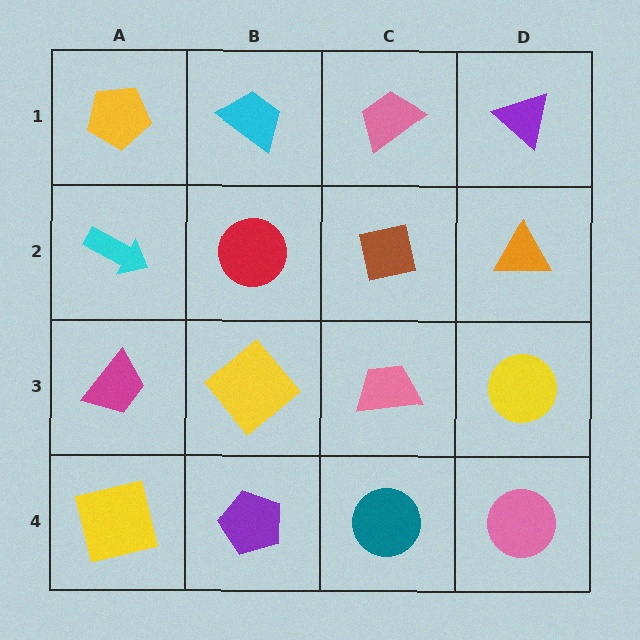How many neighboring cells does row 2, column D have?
3.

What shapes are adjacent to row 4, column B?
A yellow diamond (row 3, column B), a yellow square (row 4, column A), a teal circle (row 4, column C).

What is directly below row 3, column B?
A purple pentagon.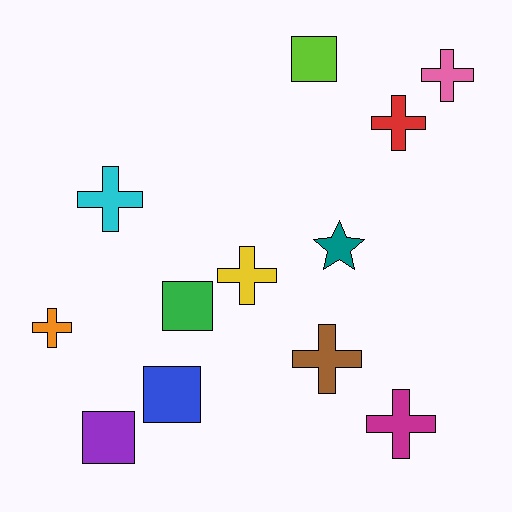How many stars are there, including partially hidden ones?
There is 1 star.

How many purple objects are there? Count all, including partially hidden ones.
There is 1 purple object.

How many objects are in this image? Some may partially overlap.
There are 12 objects.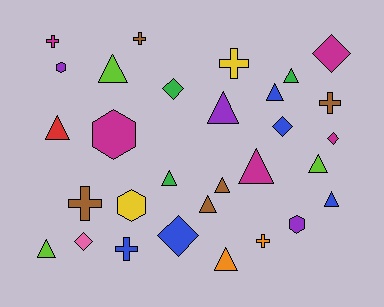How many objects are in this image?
There are 30 objects.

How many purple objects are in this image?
There are 3 purple objects.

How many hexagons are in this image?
There are 4 hexagons.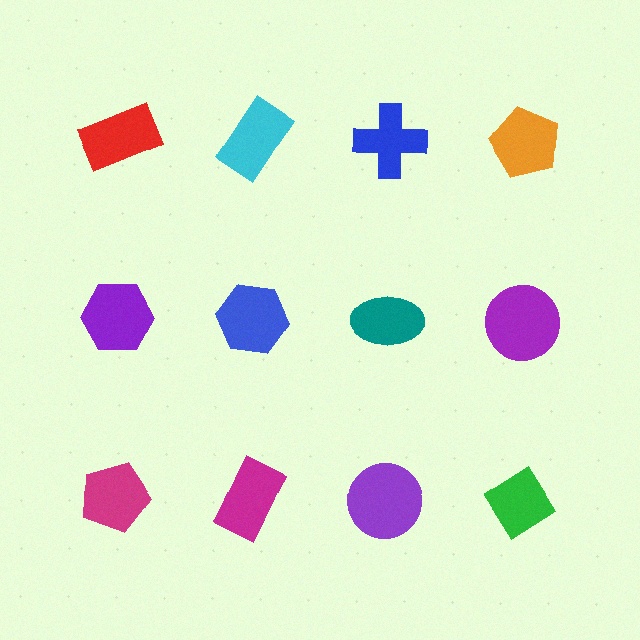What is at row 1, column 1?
A red rectangle.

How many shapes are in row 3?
4 shapes.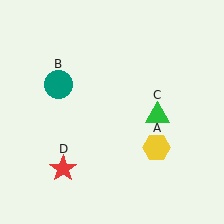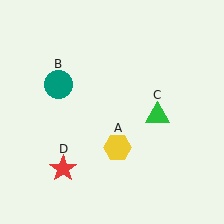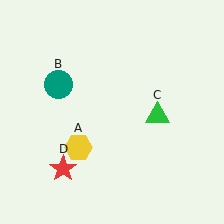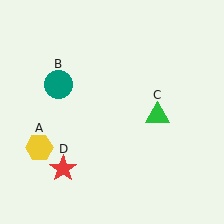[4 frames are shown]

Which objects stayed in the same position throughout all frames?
Teal circle (object B) and green triangle (object C) and red star (object D) remained stationary.